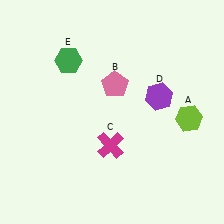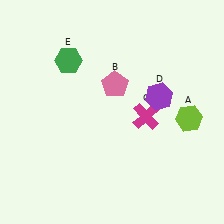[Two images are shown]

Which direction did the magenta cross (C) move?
The magenta cross (C) moved right.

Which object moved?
The magenta cross (C) moved right.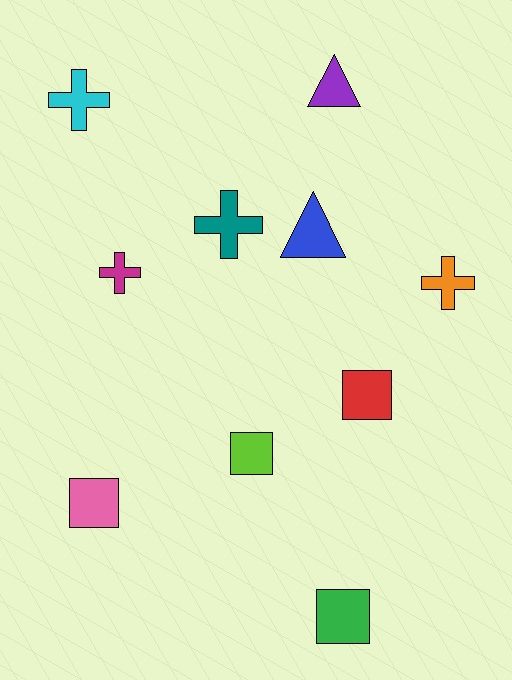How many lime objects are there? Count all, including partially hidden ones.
There is 1 lime object.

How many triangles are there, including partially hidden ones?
There are 2 triangles.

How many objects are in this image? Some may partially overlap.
There are 10 objects.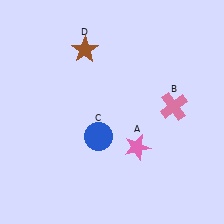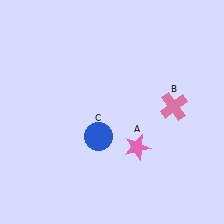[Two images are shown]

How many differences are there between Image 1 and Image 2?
There is 1 difference between the two images.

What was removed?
The brown star (D) was removed in Image 2.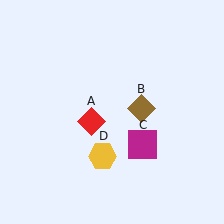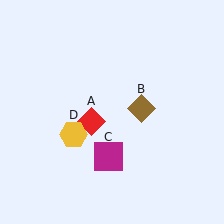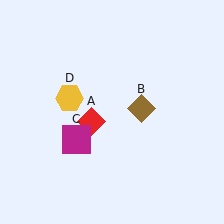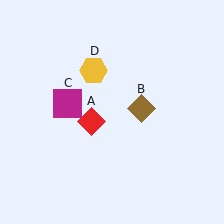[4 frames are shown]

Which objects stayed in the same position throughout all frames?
Red diamond (object A) and brown diamond (object B) remained stationary.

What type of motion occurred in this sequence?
The magenta square (object C), yellow hexagon (object D) rotated clockwise around the center of the scene.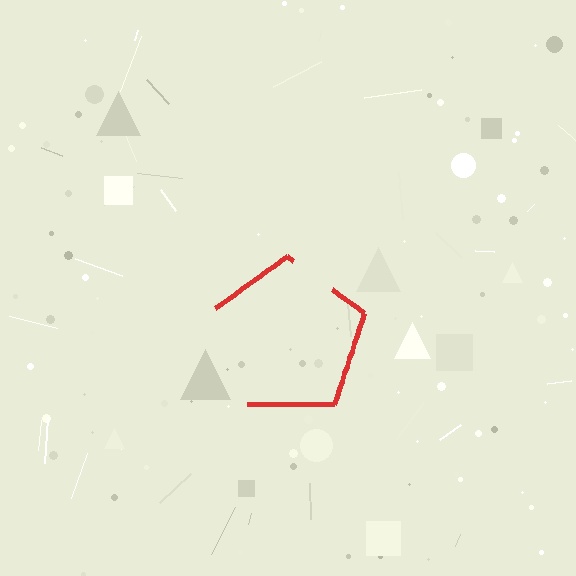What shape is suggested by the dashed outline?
The dashed outline suggests a pentagon.